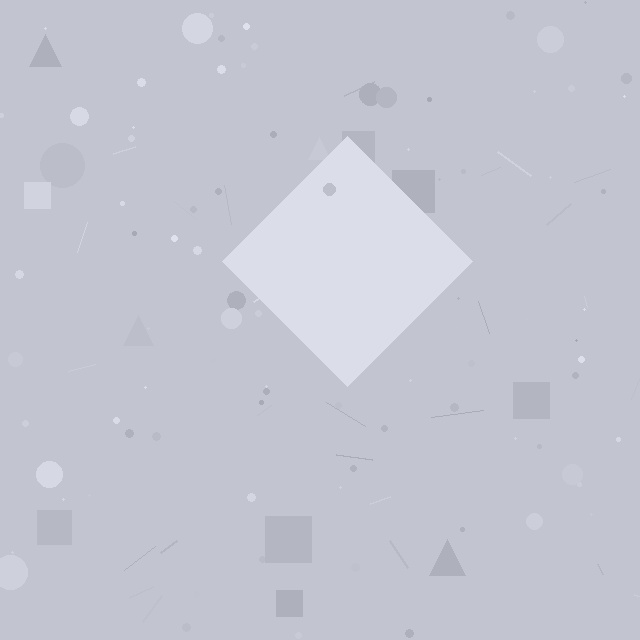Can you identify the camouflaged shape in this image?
The camouflaged shape is a diamond.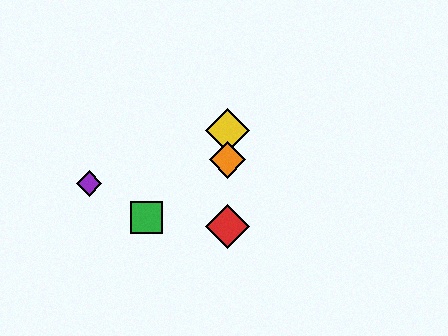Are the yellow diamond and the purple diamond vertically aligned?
No, the yellow diamond is at x≈228 and the purple diamond is at x≈89.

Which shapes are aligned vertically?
The red diamond, the blue diamond, the yellow diamond, the orange diamond are aligned vertically.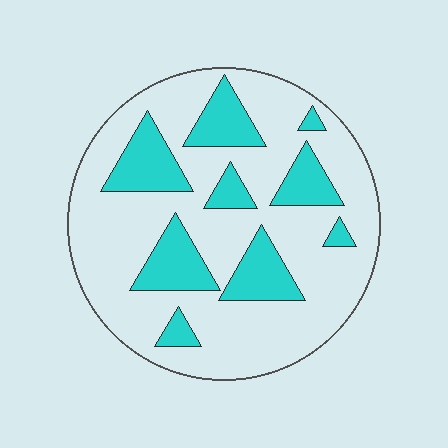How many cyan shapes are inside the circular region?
9.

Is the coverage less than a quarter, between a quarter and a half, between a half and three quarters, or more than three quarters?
Between a quarter and a half.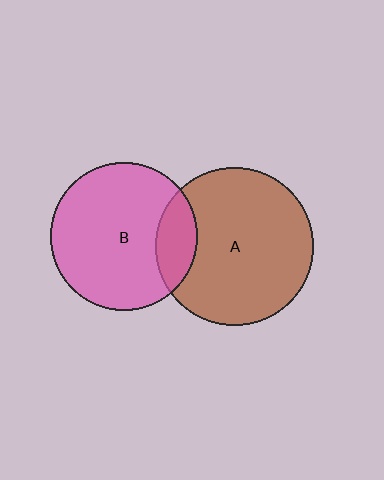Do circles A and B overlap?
Yes.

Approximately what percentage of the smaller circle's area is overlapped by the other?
Approximately 20%.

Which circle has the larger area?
Circle A (brown).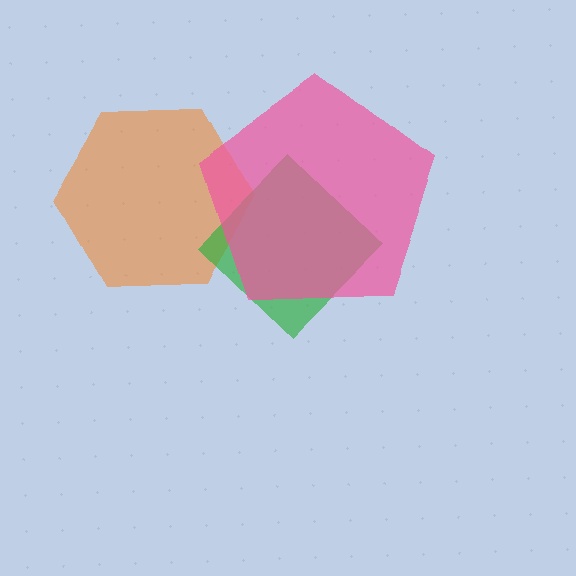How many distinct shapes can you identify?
There are 3 distinct shapes: an orange hexagon, a green diamond, a pink pentagon.